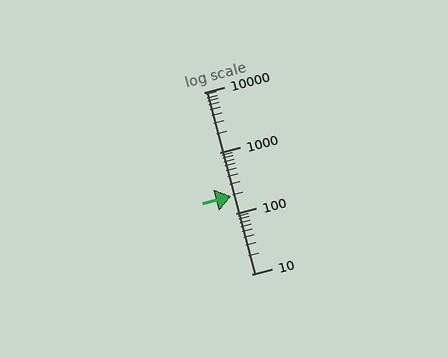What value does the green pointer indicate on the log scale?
The pointer indicates approximately 190.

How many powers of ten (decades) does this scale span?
The scale spans 3 decades, from 10 to 10000.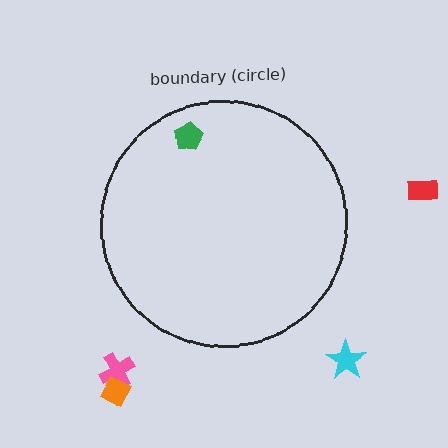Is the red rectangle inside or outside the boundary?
Outside.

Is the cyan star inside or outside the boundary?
Outside.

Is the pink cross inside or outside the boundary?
Outside.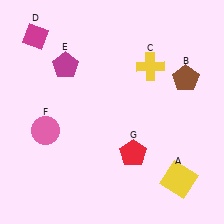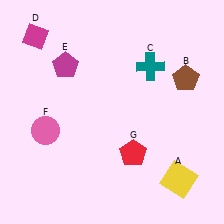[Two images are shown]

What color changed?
The cross (C) changed from yellow in Image 1 to teal in Image 2.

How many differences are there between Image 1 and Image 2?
There is 1 difference between the two images.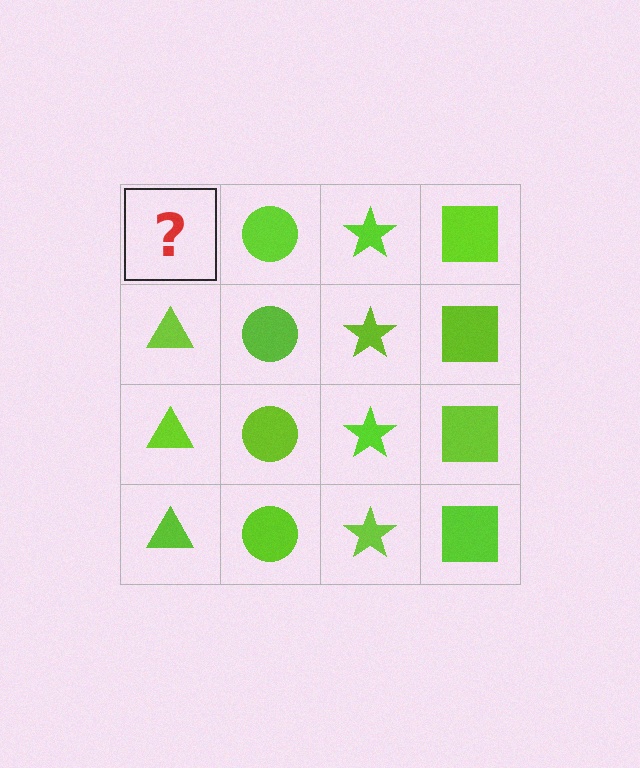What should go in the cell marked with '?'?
The missing cell should contain a lime triangle.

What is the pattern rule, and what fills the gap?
The rule is that each column has a consistent shape. The gap should be filled with a lime triangle.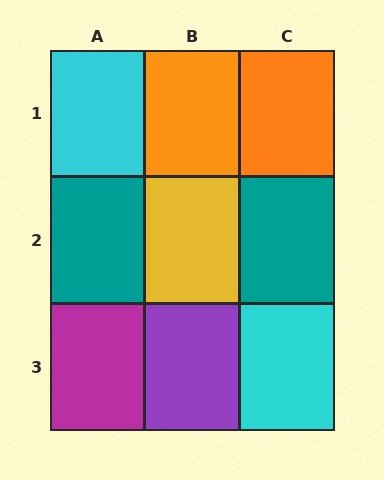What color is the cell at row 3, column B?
Purple.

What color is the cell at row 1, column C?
Orange.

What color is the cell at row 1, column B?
Orange.